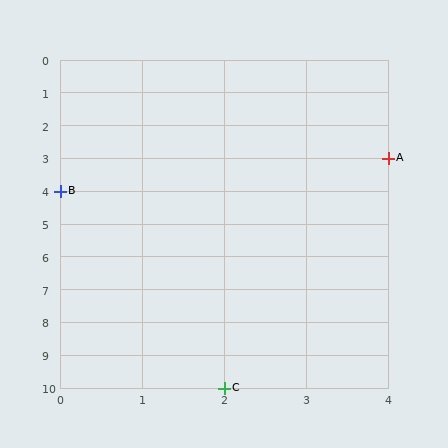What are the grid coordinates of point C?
Point C is at grid coordinates (2, 10).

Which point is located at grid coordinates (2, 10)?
Point C is at (2, 10).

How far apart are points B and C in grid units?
Points B and C are 2 columns and 6 rows apart (about 6.3 grid units diagonally).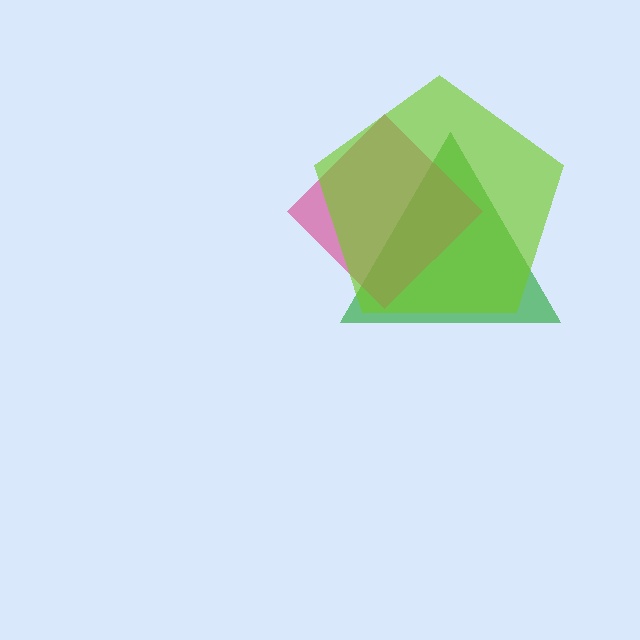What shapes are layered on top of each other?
The layered shapes are: a green triangle, a magenta diamond, a lime pentagon.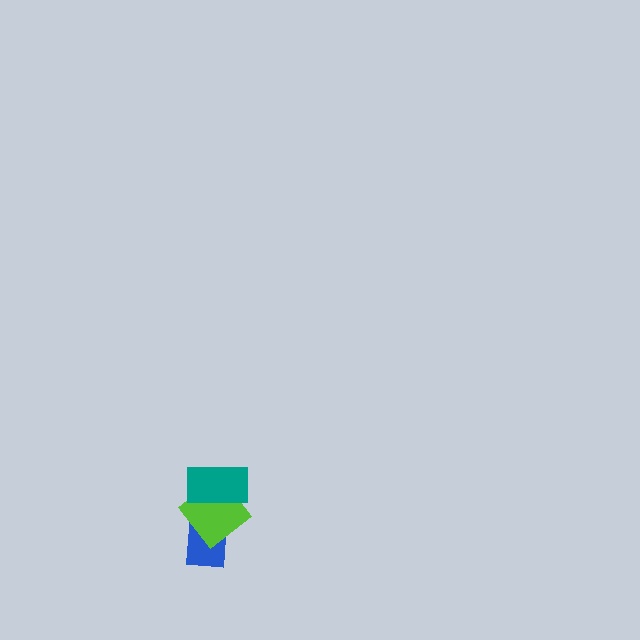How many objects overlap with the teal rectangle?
2 objects overlap with the teal rectangle.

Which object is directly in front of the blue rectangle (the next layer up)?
The lime diamond is directly in front of the blue rectangle.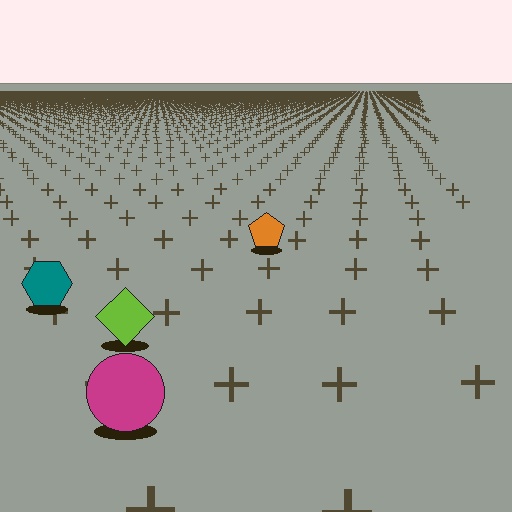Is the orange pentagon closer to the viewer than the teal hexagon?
No. The teal hexagon is closer — you can tell from the texture gradient: the ground texture is coarser near it.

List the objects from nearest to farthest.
From nearest to farthest: the magenta circle, the lime diamond, the teal hexagon, the orange pentagon.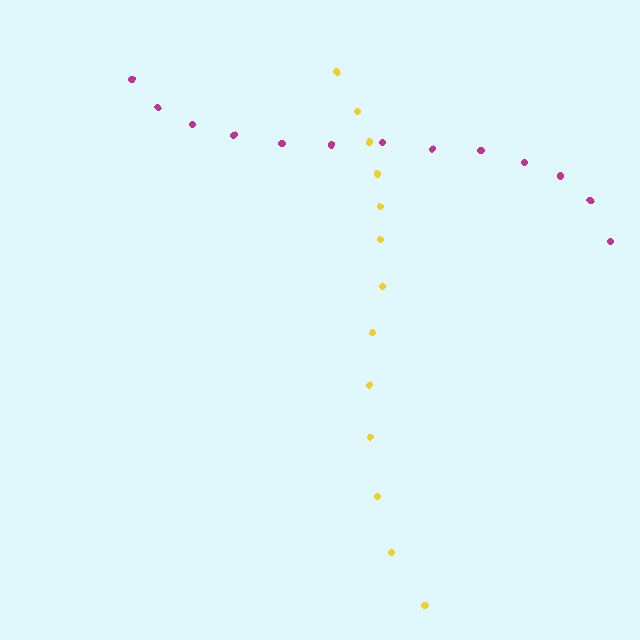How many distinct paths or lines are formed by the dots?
There are 2 distinct paths.